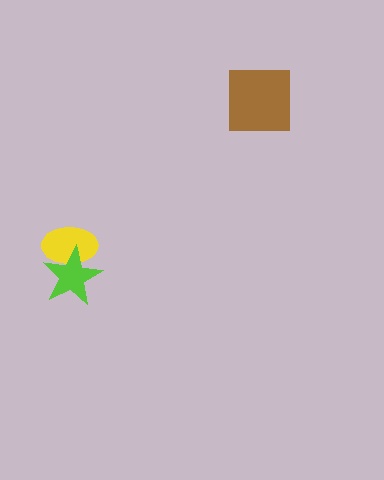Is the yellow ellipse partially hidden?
Yes, it is partially covered by another shape.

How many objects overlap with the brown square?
0 objects overlap with the brown square.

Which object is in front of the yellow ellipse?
The lime star is in front of the yellow ellipse.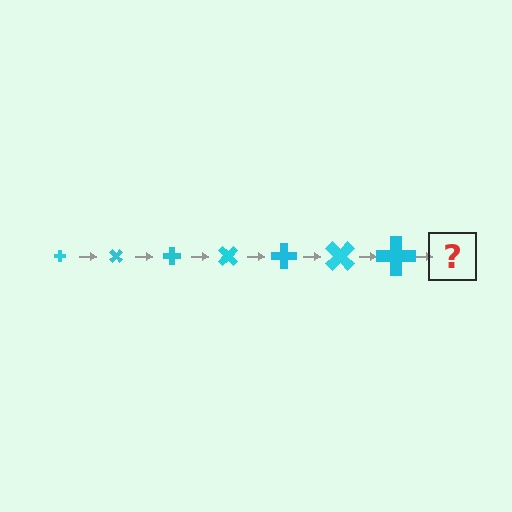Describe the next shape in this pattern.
It should be a cross, larger than the previous one and rotated 315 degrees from the start.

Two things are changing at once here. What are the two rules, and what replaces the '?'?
The two rules are that the cross grows larger each step and it rotates 45 degrees each step. The '?' should be a cross, larger than the previous one and rotated 315 degrees from the start.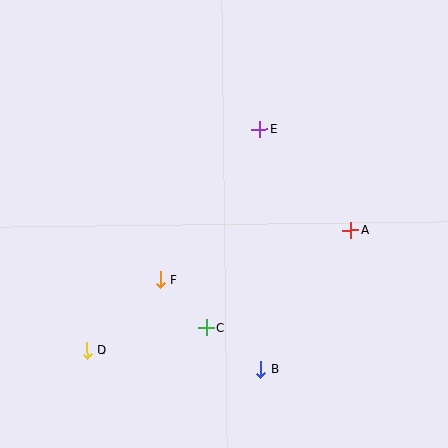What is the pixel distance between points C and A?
The distance between C and A is 175 pixels.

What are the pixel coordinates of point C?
Point C is at (206, 328).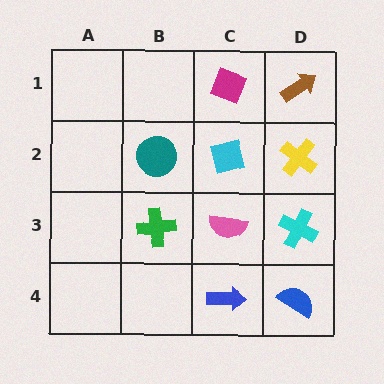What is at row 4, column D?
A blue semicircle.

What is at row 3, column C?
A pink semicircle.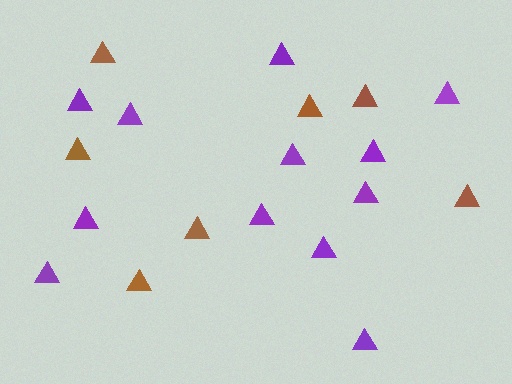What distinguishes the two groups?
There are 2 groups: one group of purple triangles (12) and one group of brown triangles (7).